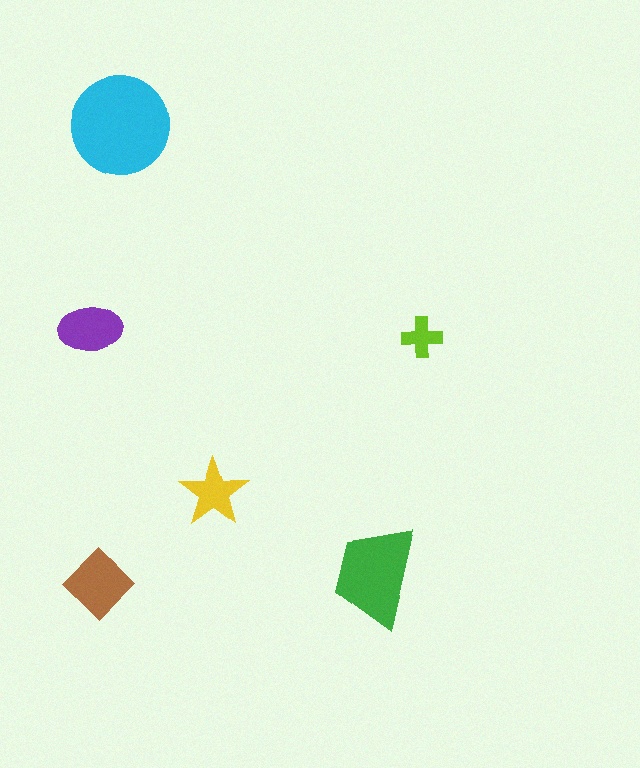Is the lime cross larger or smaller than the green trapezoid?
Smaller.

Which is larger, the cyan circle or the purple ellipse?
The cyan circle.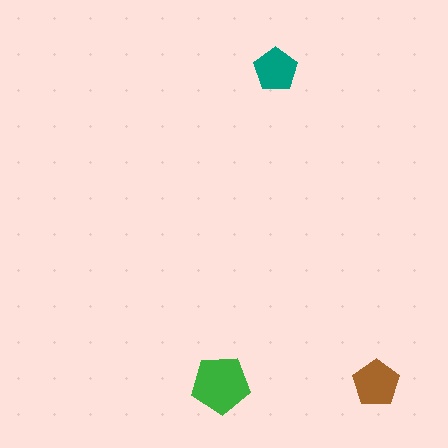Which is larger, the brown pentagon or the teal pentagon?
The brown one.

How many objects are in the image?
There are 3 objects in the image.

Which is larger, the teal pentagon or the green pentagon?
The green one.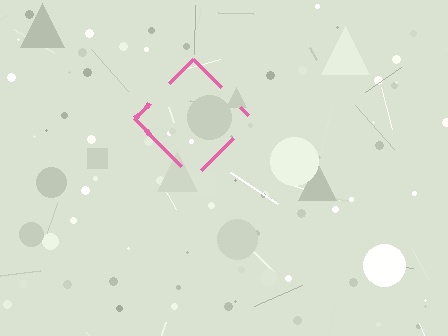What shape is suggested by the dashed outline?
The dashed outline suggests a diamond.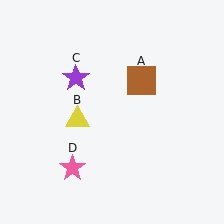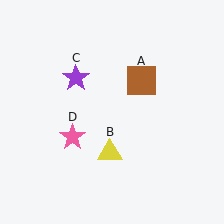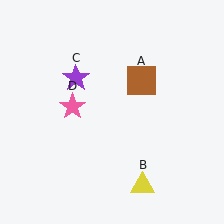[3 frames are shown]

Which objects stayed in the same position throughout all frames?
Brown square (object A) and purple star (object C) remained stationary.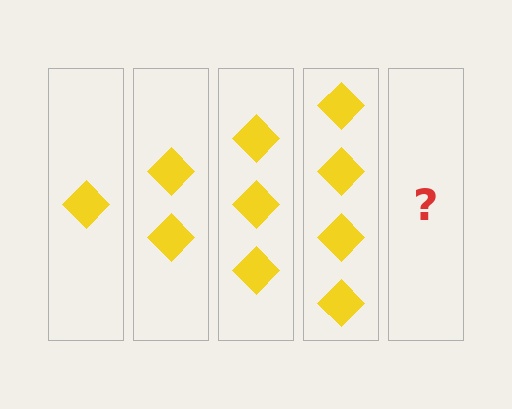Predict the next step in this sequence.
The next step is 5 diamonds.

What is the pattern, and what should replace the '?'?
The pattern is that each step adds one more diamond. The '?' should be 5 diamonds.